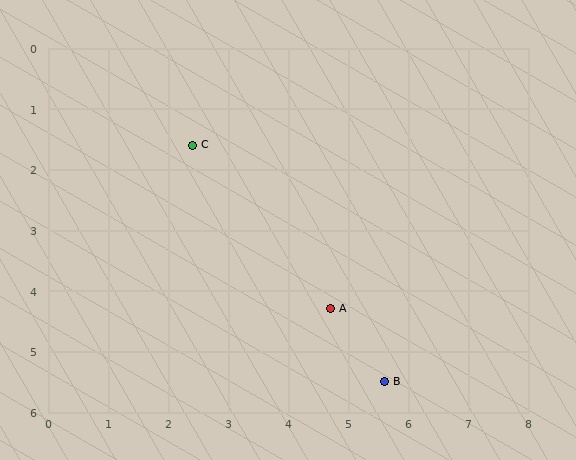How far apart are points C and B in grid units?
Points C and B are about 5.0 grid units apart.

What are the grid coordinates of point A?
Point A is at approximately (4.7, 4.3).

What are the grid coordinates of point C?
Point C is at approximately (2.4, 1.6).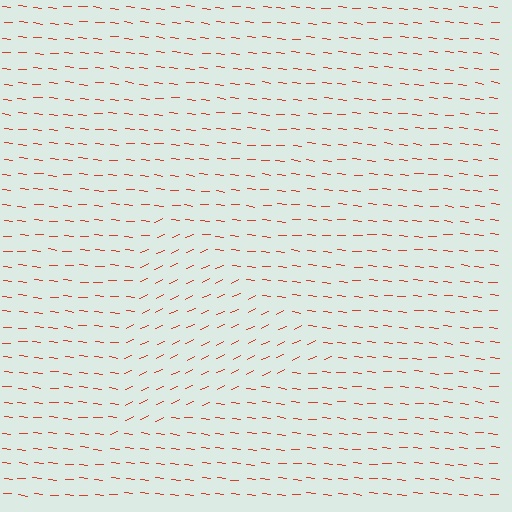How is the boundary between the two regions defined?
The boundary is defined purely by a change in line orientation (approximately 31 degrees difference). All lines are the same color and thickness.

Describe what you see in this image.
The image is filled with small red line segments. A triangle region in the image has lines oriented differently from the surrounding lines, creating a visible texture boundary.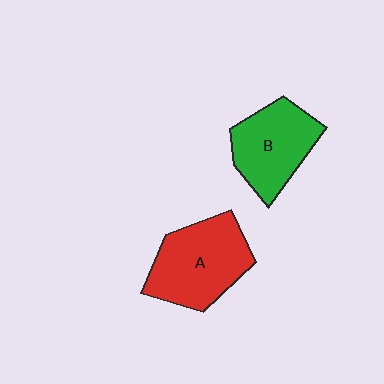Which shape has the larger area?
Shape A (red).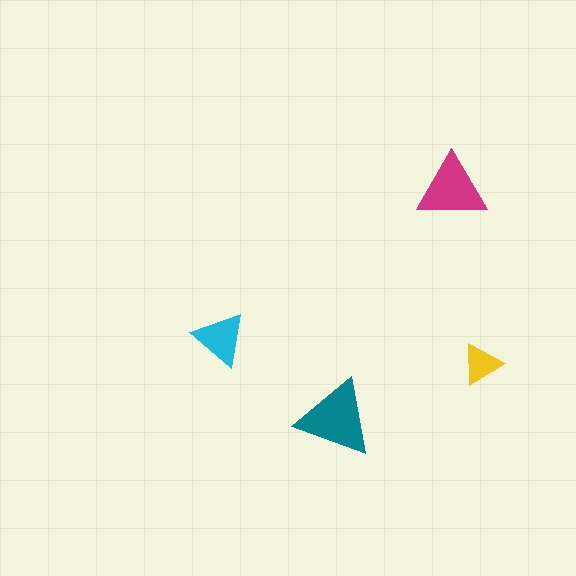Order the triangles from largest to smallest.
the teal one, the magenta one, the cyan one, the yellow one.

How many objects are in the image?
There are 4 objects in the image.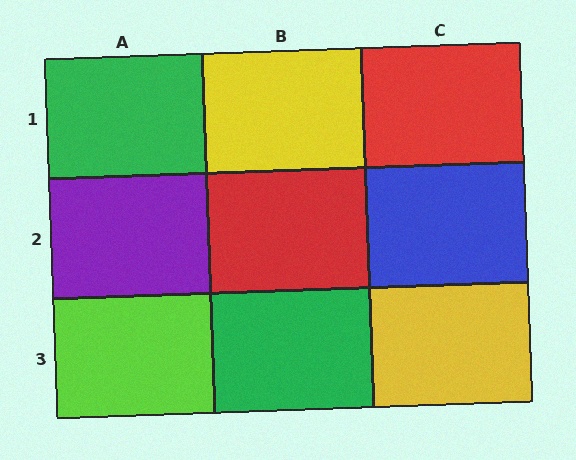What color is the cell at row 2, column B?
Red.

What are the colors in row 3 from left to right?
Lime, green, yellow.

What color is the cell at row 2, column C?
Blue.